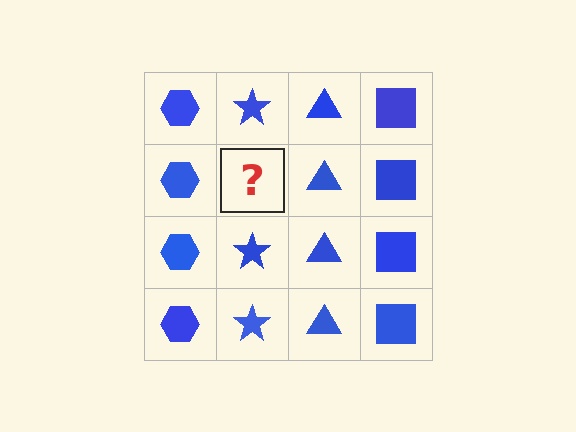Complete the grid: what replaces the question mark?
The question mark should be replaced with a blue star.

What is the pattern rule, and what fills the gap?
The rule is that each column has a consistent shape. The gap should be filled with a blue star.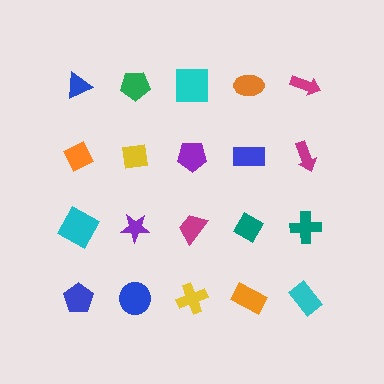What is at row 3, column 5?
A teal cross.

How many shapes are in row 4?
5 shapes.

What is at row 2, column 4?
A blue rectangle.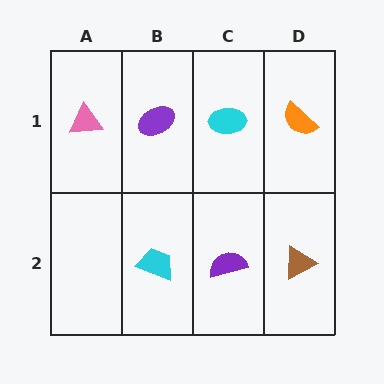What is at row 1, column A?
A pink triangle.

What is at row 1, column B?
A purple ellipse.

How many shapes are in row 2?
3 shapes.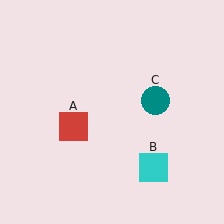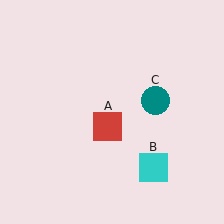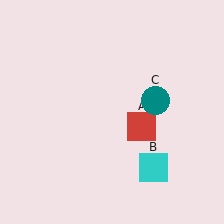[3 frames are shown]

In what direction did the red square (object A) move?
The red square (object A) moved right.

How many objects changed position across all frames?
1 object changed position: red square (object A).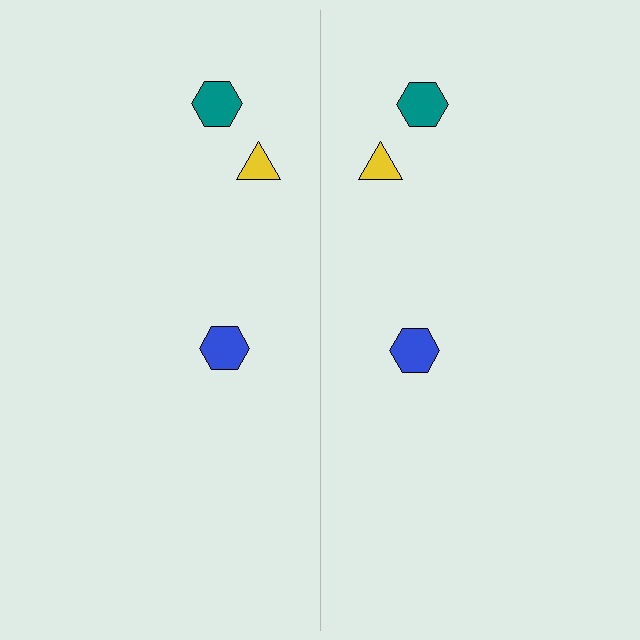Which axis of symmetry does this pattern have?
The pattern has a vertical axis of symmetry running through the center of the image.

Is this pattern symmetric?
Yes, this pattern has bilateral (reflection) symmetry.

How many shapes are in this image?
There are 6 shapes in this image.